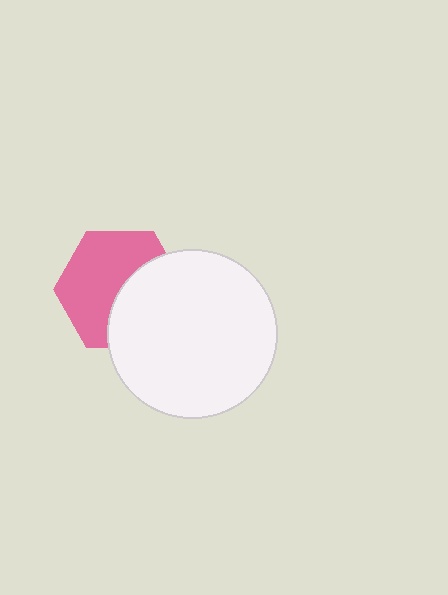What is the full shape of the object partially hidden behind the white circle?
The partially hidden object is a pink hexagon.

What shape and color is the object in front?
The object in front is a white circle.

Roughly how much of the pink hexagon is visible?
About half of it is visible (roughly 58%).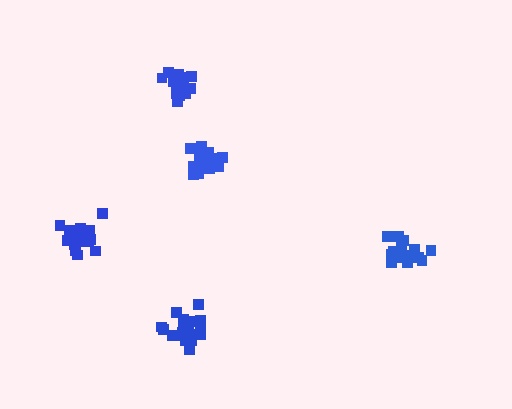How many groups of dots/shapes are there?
There are 5 groups.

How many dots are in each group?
Group 1: 17 dots, Group 2: 16 dots, Group 3: 20 dots, Group 4: 21 dots, Group 5: 17 dots (91 total).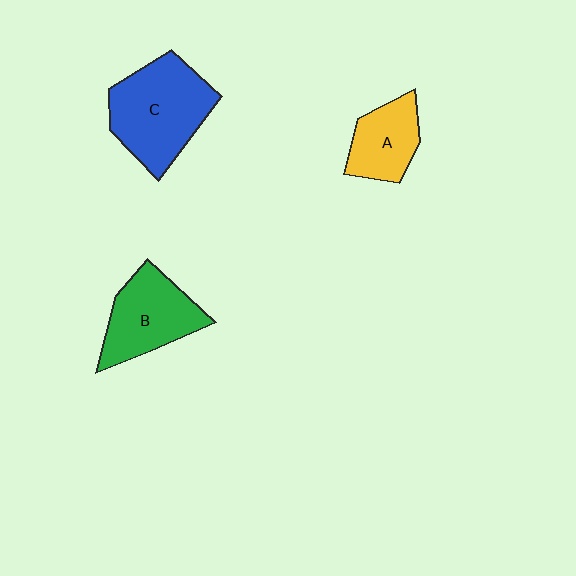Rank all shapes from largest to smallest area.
From largest to smallest: C (blue), B (green), A (yellow).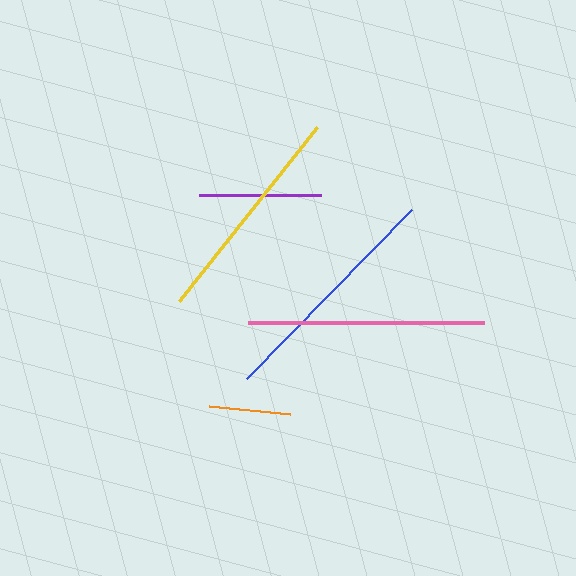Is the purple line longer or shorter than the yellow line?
The yellow line is longer than the purple line.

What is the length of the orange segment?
The orange segment is approximately 81 pixels long.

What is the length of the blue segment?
The blue segment is approximately 236 pixels long.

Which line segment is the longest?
The blue line is the longest at approximately 236 pixels.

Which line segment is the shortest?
The orange line is the shortest at approximately 81 pixels.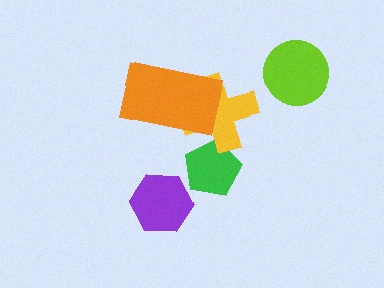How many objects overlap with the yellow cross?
2 objects overlap with the yellow cross.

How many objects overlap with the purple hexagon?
0 objects overlap with the purple hexagon.